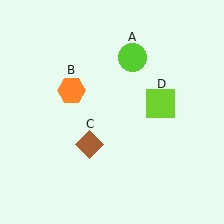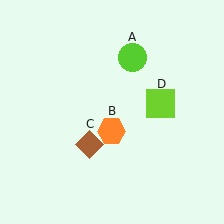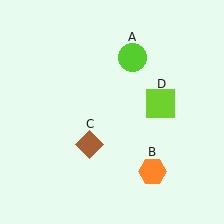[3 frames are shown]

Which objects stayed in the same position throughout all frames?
Lime circle (object A) and brown diamond (object C) and lime square (object D) remained stationary.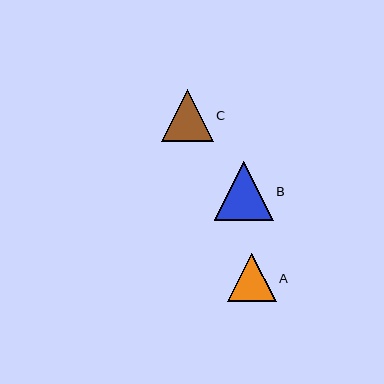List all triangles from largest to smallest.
From largest to smallest: B, C, A.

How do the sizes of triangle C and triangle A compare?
Triangle C and triangle A are approximately the same size.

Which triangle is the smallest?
Triangle A is the smallest with a size of approximately 49 pixels.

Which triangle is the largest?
Triangle B is the largest with a size of approximately 59 pixels.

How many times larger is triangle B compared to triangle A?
Triangle B is approximately 1.2 times the size of triangle A.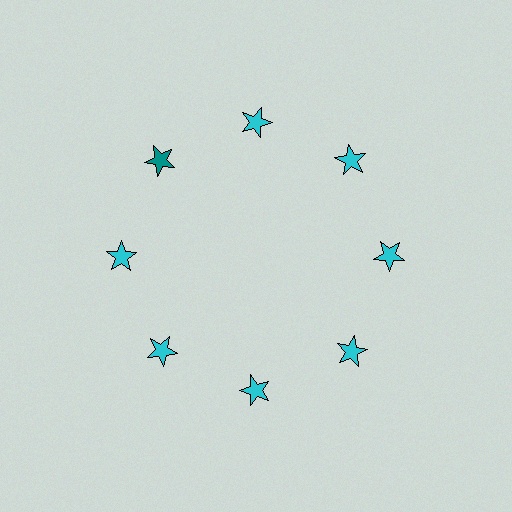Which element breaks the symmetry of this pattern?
The teal star at roughly the 10 o'clock position breaks the symmetry. All other shapes are cyan stars.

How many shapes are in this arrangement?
There are 8 shapes arranged in a ring pattern.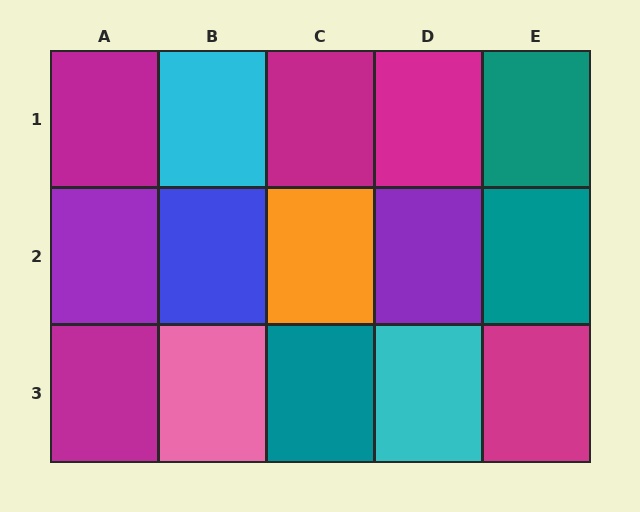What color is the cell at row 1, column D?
Magenta.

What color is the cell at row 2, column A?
Purple.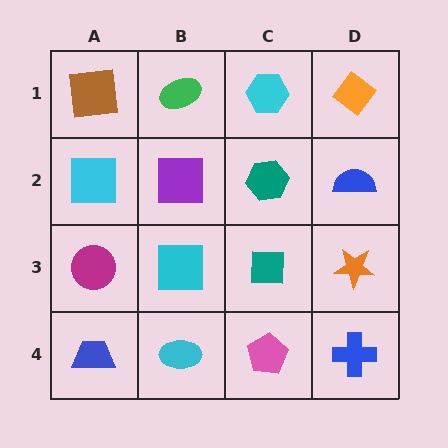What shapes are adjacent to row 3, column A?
A cyan square (row 2, column A), a blue trapezoid (row 4, column A), a cyan square (row 3, column B).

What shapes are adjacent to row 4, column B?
A cyan square (row 3, column B), a blue trapezoid (row 4, column A), a pink pentagon (row 4, column C).